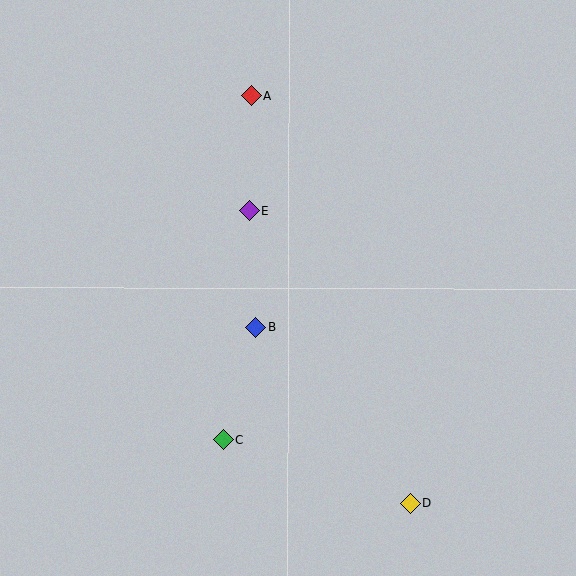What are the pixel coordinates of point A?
Point A is at (251, 96).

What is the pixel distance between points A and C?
The distance between A and C is 345 pixels.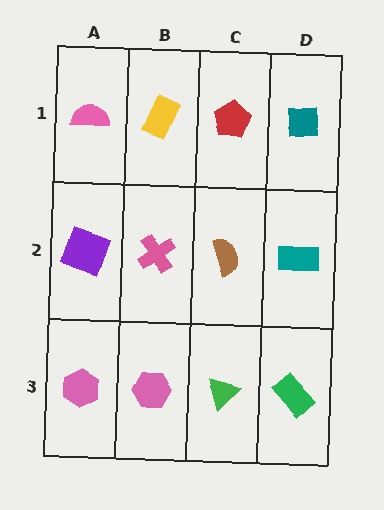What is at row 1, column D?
A teal square.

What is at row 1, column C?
A red pentagon.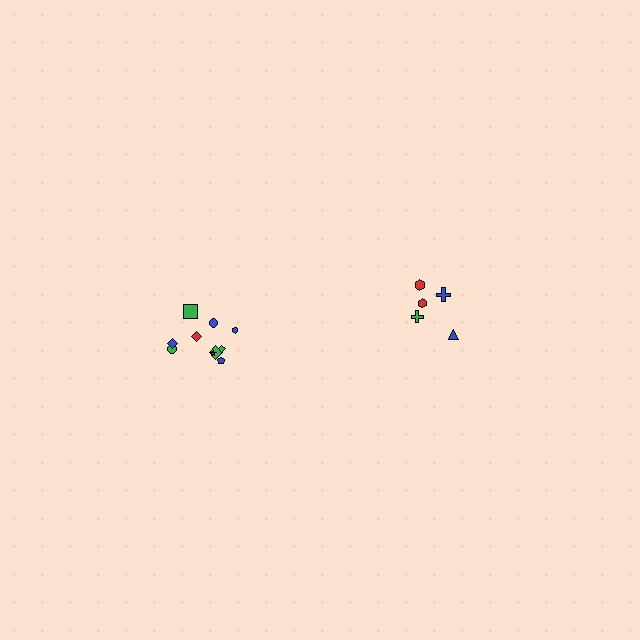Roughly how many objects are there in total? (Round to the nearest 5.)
Roughly 15 objects in total.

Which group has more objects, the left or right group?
The left group.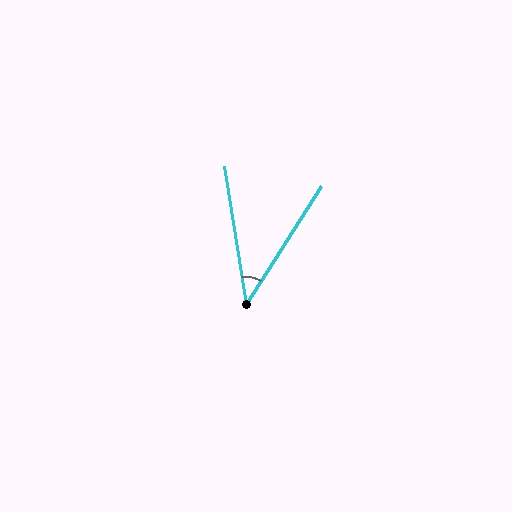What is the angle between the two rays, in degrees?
Approximately 42 degrees.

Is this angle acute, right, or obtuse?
It is acute.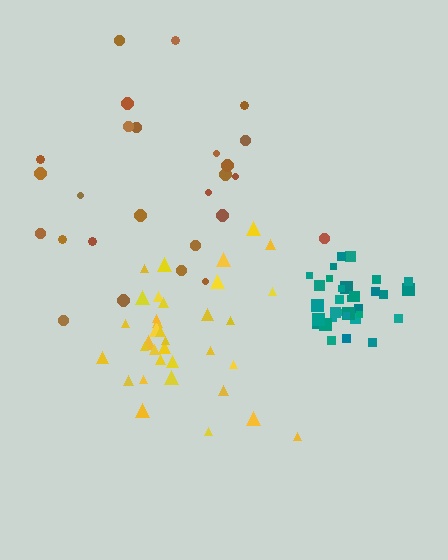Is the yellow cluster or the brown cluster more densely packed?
Yellow.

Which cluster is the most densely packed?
Teal.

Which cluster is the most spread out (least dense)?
Brown.